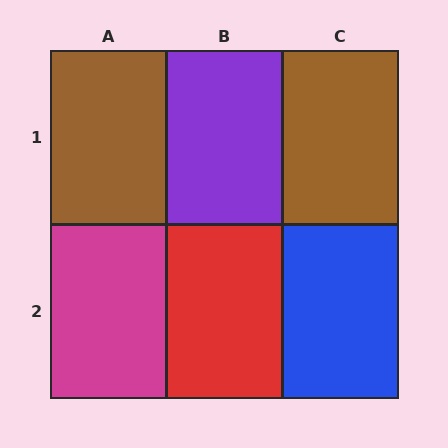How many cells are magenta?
1 cell is magenta.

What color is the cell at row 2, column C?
Blue.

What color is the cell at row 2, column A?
Magenta.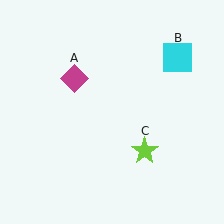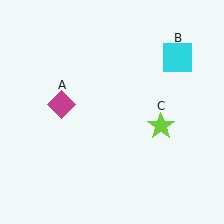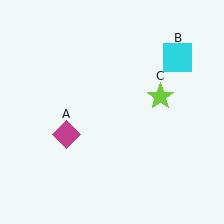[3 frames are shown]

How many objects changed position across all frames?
2 objects changed position: magenta diamond (object A), lime star (object C).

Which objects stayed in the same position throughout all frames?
Cyan square (object B) remained stationary.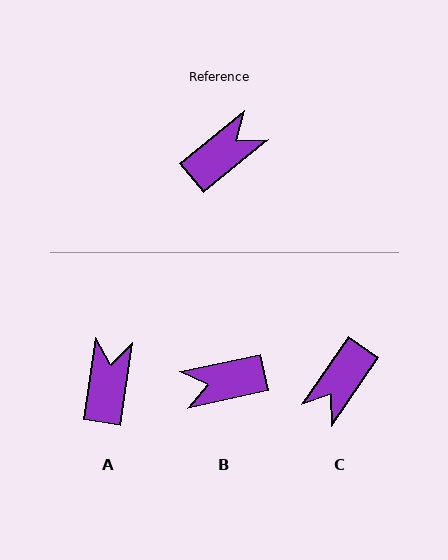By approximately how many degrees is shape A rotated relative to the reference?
Approximately 41 degrees counter-clockwise.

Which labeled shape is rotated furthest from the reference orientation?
C, about 164 degrees away.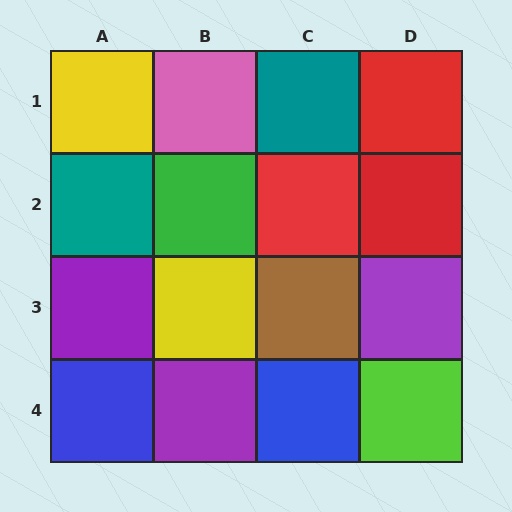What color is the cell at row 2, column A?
Teal.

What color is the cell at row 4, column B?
Purple.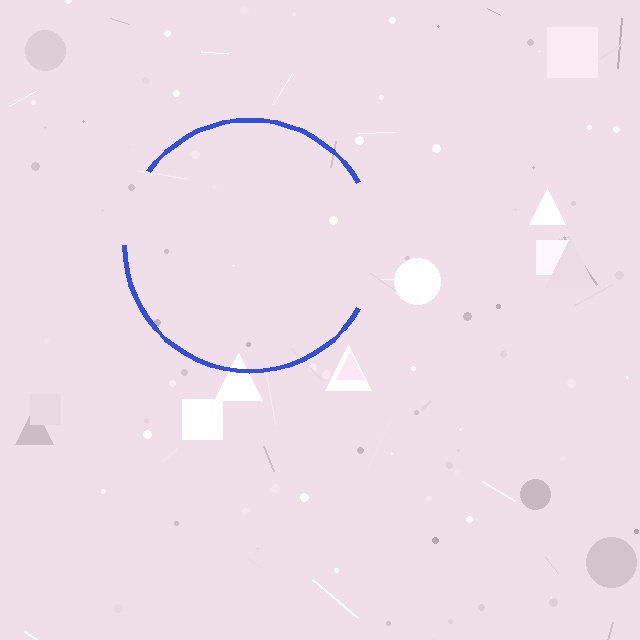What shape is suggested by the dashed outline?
The dashed outline suggests a circle.